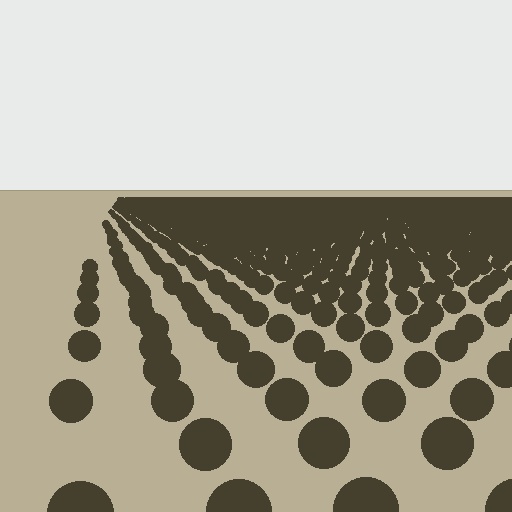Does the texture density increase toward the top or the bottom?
Density increases toward the top.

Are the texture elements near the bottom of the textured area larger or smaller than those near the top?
Larger. Near the bottom, elements are closer to the viewer and appear at a bigger on-screen size.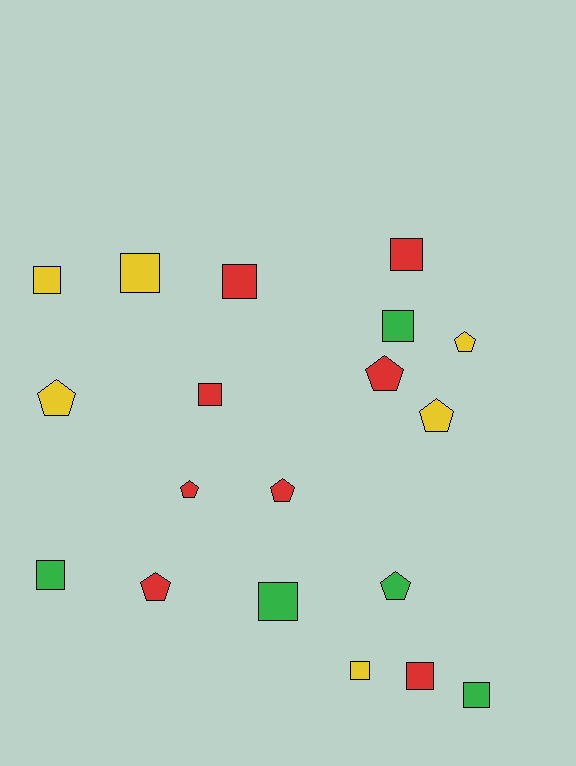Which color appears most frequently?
Red, with 8 objects.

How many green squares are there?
There are 4 green squares.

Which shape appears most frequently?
Square, with 11 objects.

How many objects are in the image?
There are 19 objects.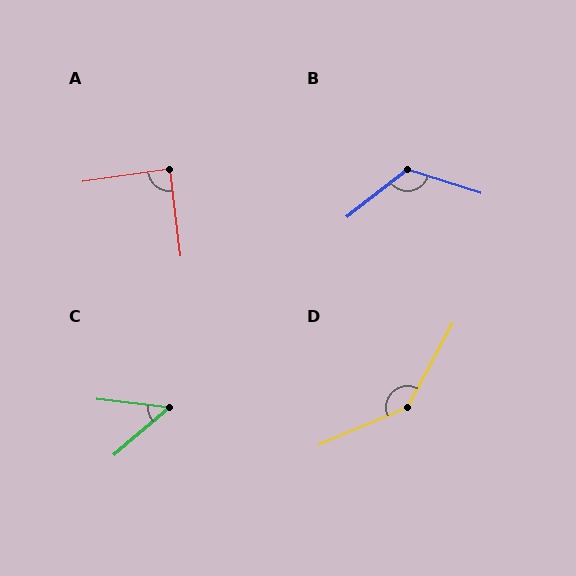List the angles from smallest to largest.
C (47°), A (88°), B (124°), D (141°).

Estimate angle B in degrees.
Approximately 124 degrees.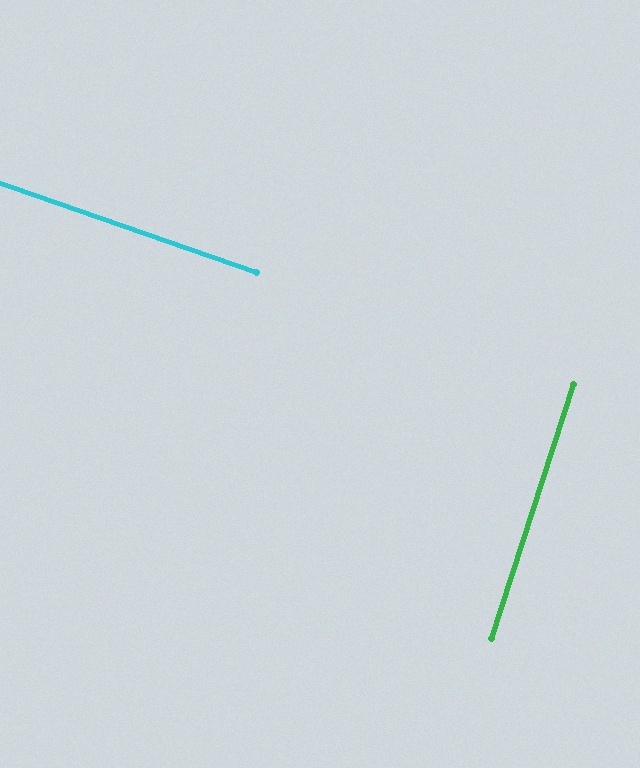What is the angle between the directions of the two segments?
Approximately 89 degrees.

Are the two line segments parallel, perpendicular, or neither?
Perpendicular — they meet at approximately 89°.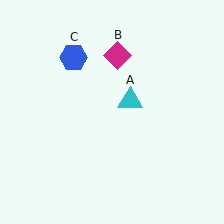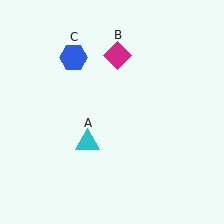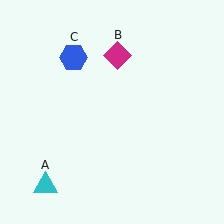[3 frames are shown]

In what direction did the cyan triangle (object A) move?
The cyan triangle (object A) moved down and to the left.